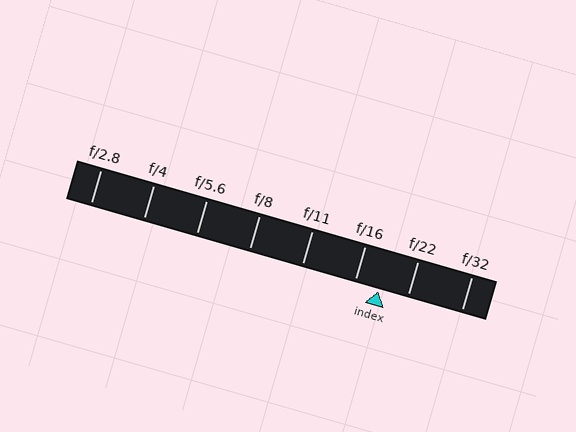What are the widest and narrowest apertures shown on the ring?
The widest aperture shown is f/2.8 and the narrowest is f/32.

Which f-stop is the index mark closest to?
The index mark is closest to f/16.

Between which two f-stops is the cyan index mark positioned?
The index mark is between f/16 and f/22.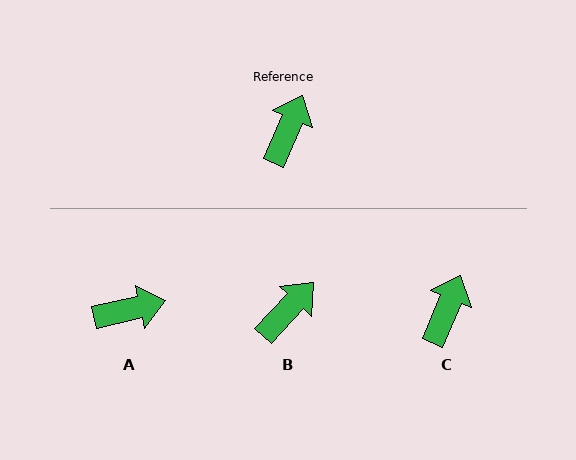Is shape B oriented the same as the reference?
No, it is off by about 20 degrees.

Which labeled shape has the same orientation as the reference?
C.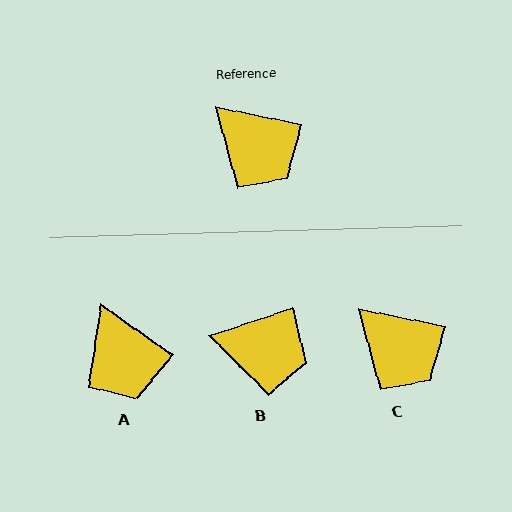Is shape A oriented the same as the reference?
No, it is off by about 24 degrees.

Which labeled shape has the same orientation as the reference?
C.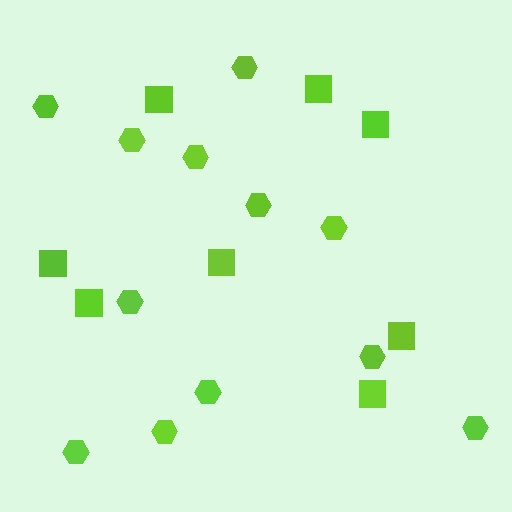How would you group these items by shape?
There are 2 groups: one group of hexagons (12) and one group of squares (8).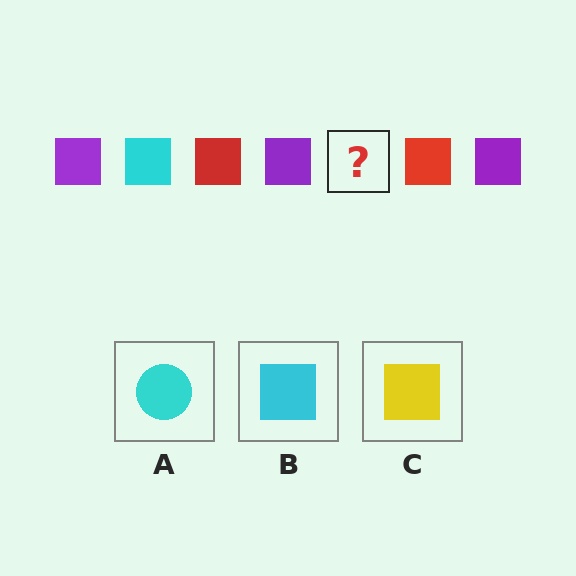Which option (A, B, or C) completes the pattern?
B.